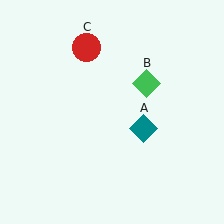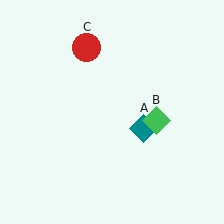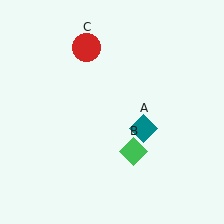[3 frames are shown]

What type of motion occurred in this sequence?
The green diamond (object B) rotated clockwise around the center of the scene.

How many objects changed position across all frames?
1 object changed position: green diamond (object B).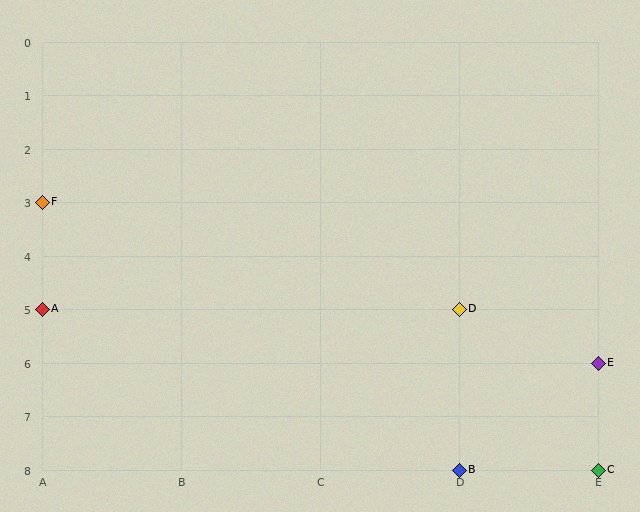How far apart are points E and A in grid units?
Points E and A are 4 columns and 1 row apart (about 4.1 grid units diagonally).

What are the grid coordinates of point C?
Point C is at grid coordinates (E, 8).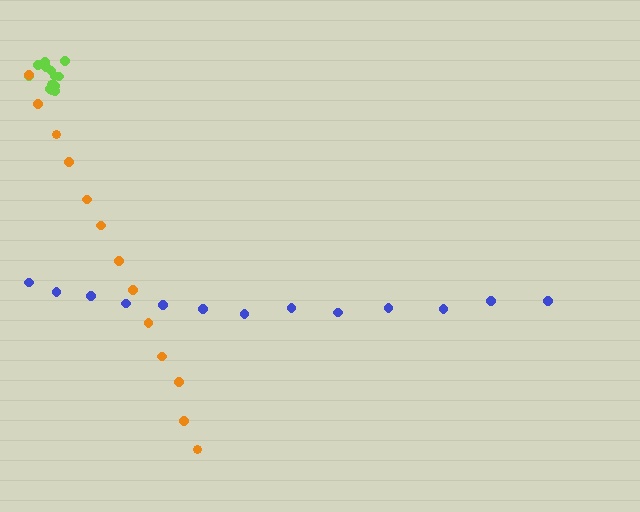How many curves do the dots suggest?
There are 3 distinct paths.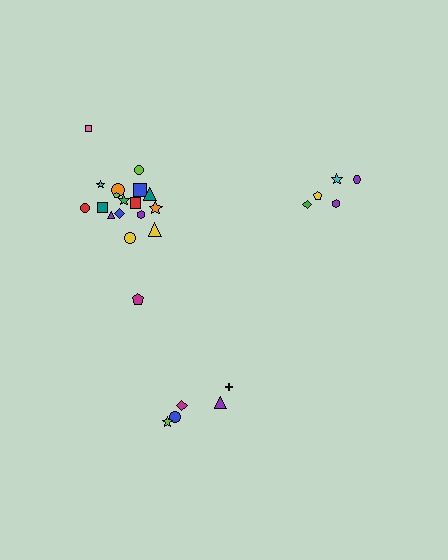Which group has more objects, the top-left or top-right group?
The top-left group.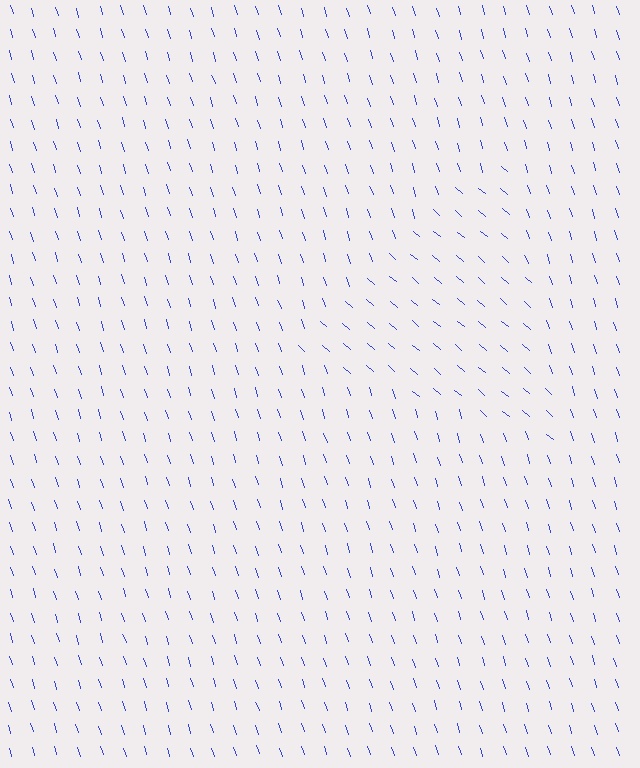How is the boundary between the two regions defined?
The boundary is defined purely by a change in line orientation (approximately 32 degrees difference). All lines are the same color and thickness.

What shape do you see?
I see a triangle.